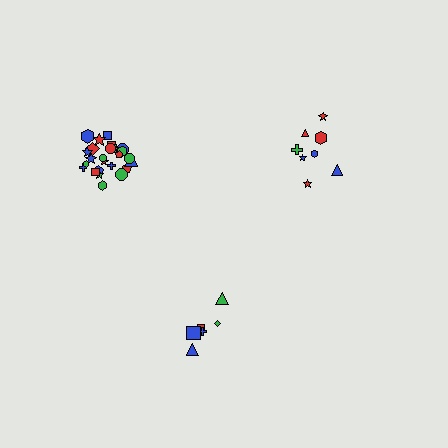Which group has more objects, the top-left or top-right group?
The top-left group.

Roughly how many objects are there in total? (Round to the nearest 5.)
Roughly 40 objects in total.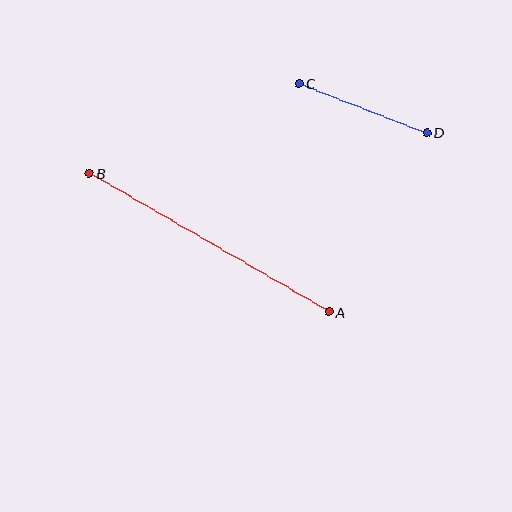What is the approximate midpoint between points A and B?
The midpoint is at approximately (209, 243) pixels.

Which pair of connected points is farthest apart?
Points A and B are farthest apart.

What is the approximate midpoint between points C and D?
The midpoint is at approximately (363, 108) pixels.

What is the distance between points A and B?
The distance is approximately 277 pixels.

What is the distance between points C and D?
The distance is approximately 137 pixels.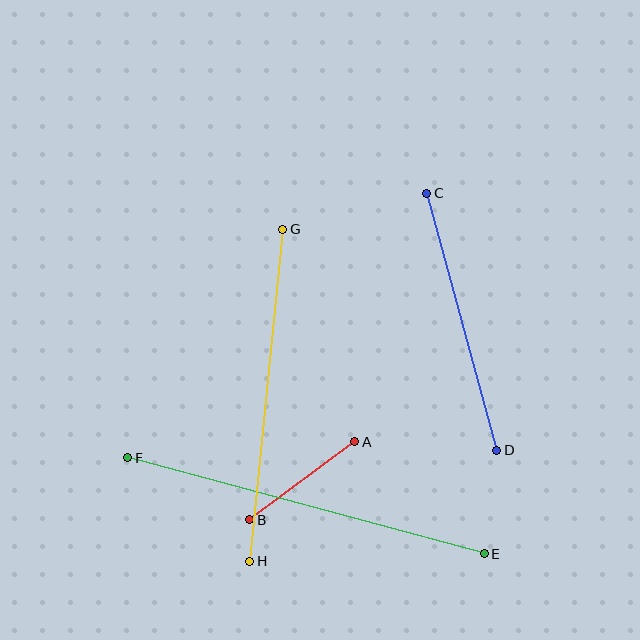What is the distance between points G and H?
The distance is approximately 334 pixels.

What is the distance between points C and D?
The distance is approximately 266 pixels.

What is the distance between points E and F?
The distance is approximately 369 pixels.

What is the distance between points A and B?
The distance is approximately 131 pixels.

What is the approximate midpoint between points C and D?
The midpoint is at approximately (462, 322) pixels.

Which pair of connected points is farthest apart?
Points E and F are farthest apart.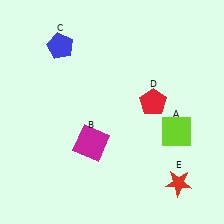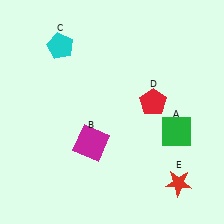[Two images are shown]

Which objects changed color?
A changed from lime to green. C changed from blue to cyan.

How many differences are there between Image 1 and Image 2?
There are 2 differences between the two images.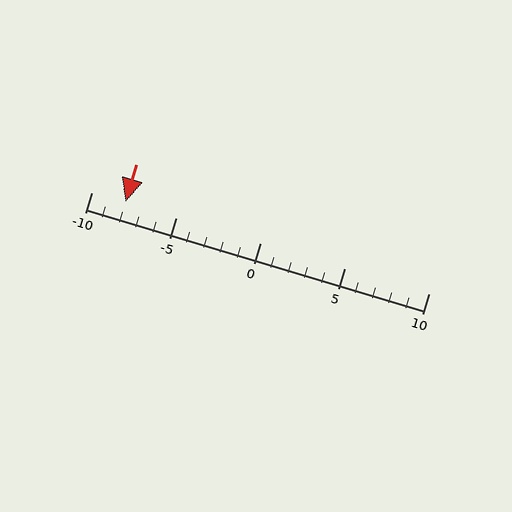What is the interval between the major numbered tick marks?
The major tick marks are spaced 5 units apart.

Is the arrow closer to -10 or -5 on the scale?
The arrow is closer to -10.